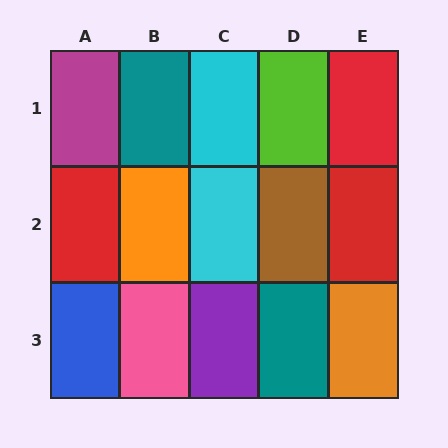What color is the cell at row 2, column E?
Red.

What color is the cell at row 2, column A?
Red.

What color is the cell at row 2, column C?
Cyan.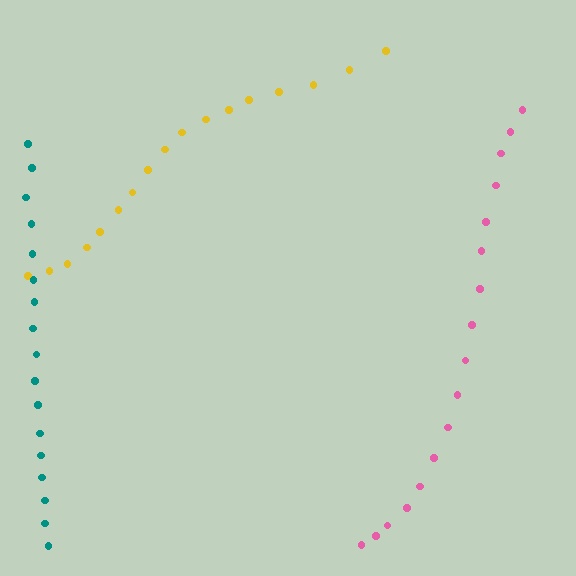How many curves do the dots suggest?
There are 3 distinct paths.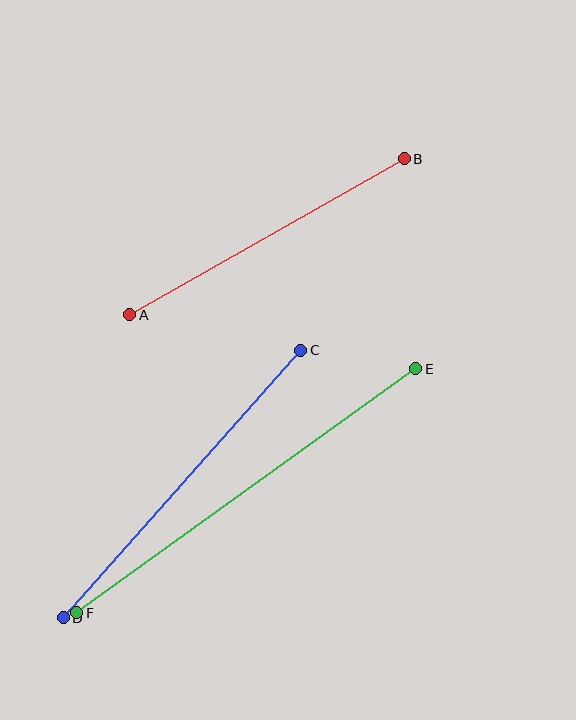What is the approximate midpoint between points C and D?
The midpoint is at approximately (182, 484) pixels.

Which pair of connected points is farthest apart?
Points E and F are farthest apart.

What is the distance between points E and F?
The distance is approximately 418 pixels.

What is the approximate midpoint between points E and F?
The midpoint is at approximately (246, 491) pixels.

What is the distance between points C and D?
The distance is approximately 358 pixels.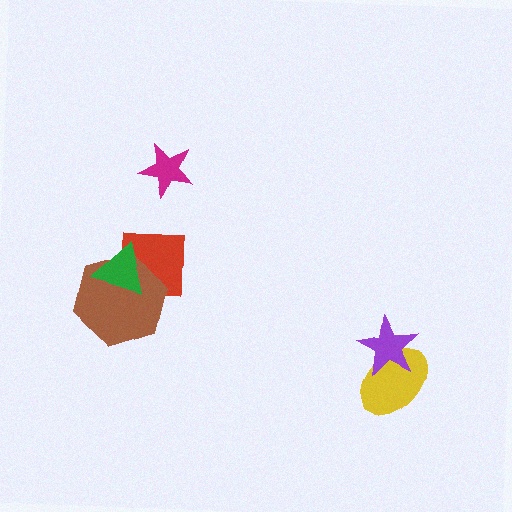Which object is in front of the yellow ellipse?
The purple star is in front of the yellow ellipse.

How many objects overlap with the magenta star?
0 objects overlap with the magenta star.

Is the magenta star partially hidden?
No, no other shape covers it.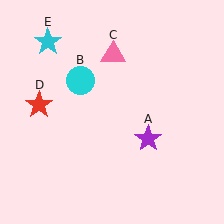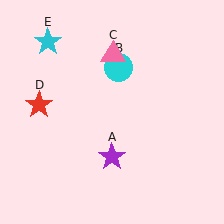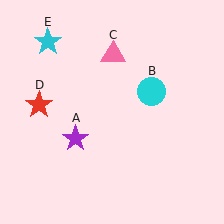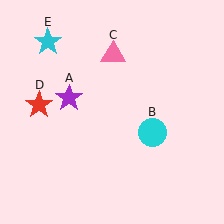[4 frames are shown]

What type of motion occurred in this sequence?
The purple star (object A), cyan circle (object B) rotated clockwise around the center of the scene.